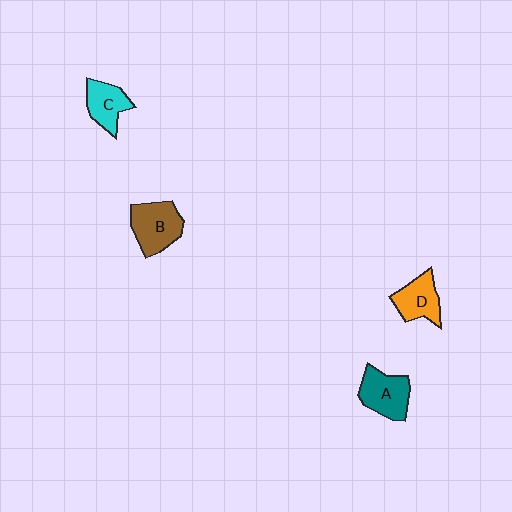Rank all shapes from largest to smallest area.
From largest to smallest: B (brown), A (teal), D (orange), C (cyan).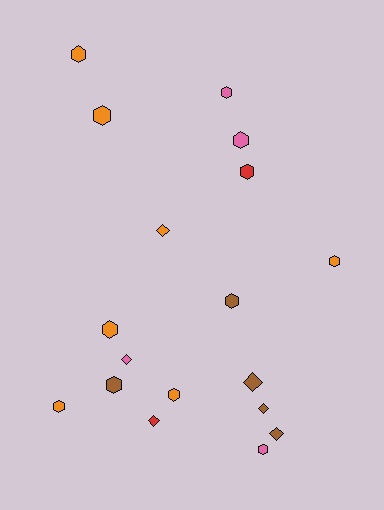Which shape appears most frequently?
Hexagon, with 12 objects.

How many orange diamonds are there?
There is 1 orange diamond.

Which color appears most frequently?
Orange, with 7 objects.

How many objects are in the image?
There are 18 objects.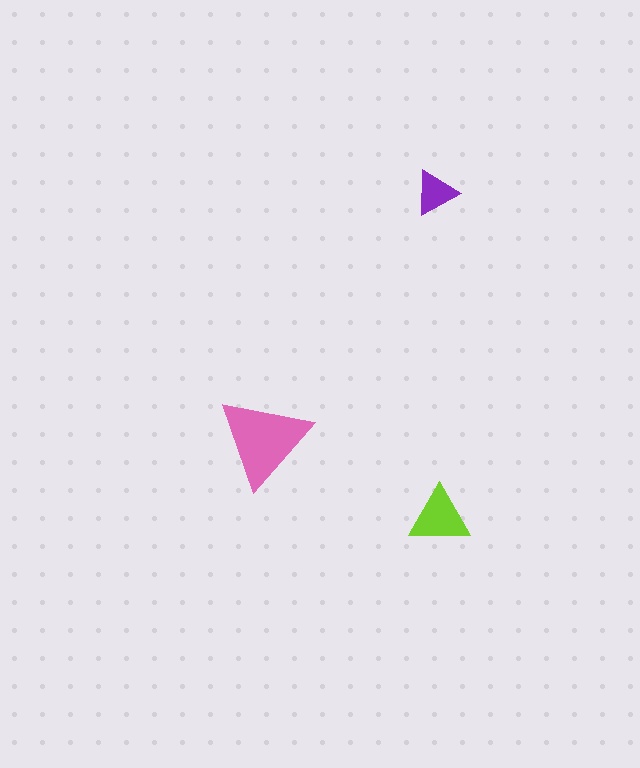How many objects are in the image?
There are 3 objects in the image.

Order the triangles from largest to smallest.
the pink one, the lime one, the purple one.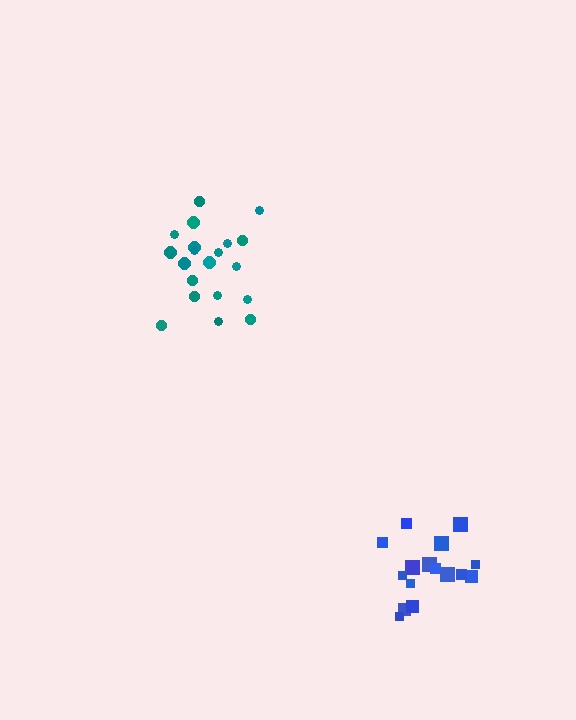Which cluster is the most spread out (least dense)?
Blue.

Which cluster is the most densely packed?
Teal.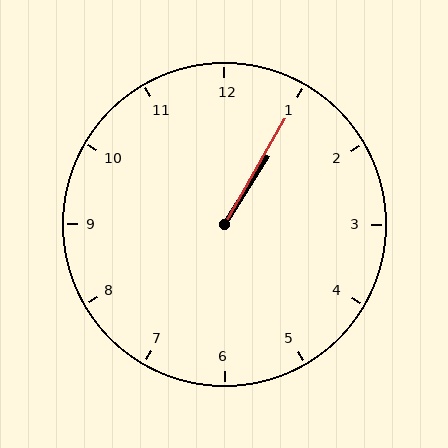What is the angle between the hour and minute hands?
Approximately 2 degrees.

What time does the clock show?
1:05.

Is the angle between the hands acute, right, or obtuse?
It is acute.